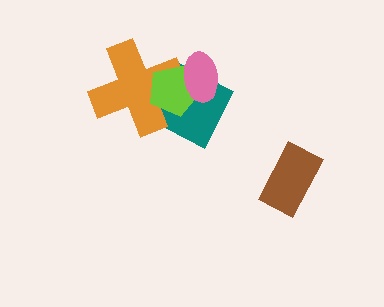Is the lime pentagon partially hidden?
Yes, it is partially covered by another shape.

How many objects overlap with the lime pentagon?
3 objects overlap with the lime pentagon.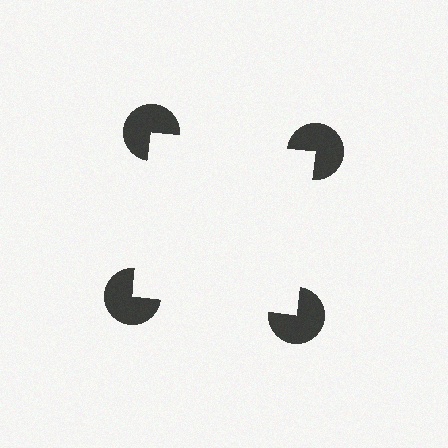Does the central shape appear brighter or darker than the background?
It typically appears slightly brighter than the background, even though no actual brightness change is drawn.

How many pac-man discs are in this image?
There are 4 — one at each vertex of the illusory square.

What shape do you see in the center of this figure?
An illusory square — its edges are inferred from the aligned wedge cuts in the pac-man discs, not physically drawn.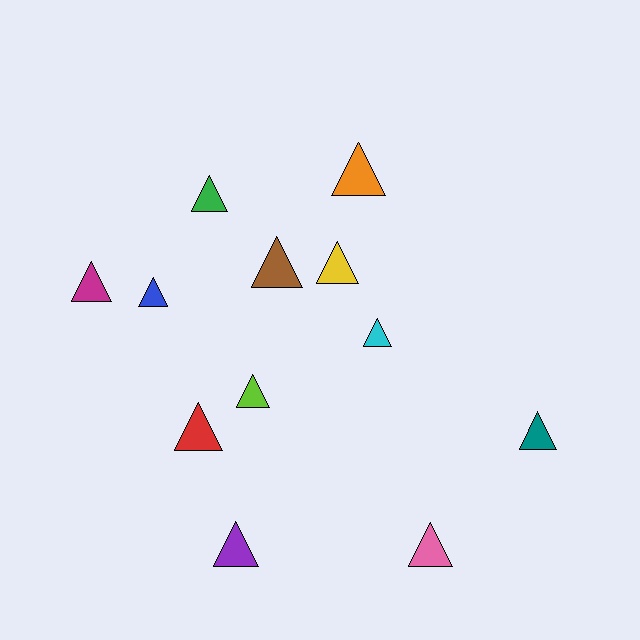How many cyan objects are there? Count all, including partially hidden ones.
There is 1 cyan object.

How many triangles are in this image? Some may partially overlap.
There are 12 triangles.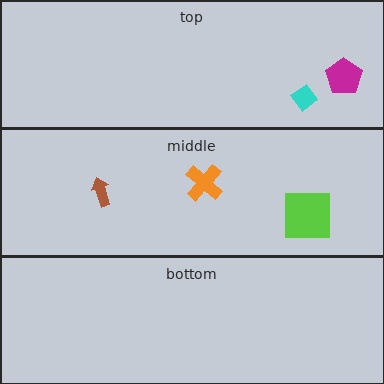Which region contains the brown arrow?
The middle region.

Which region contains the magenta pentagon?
The top region.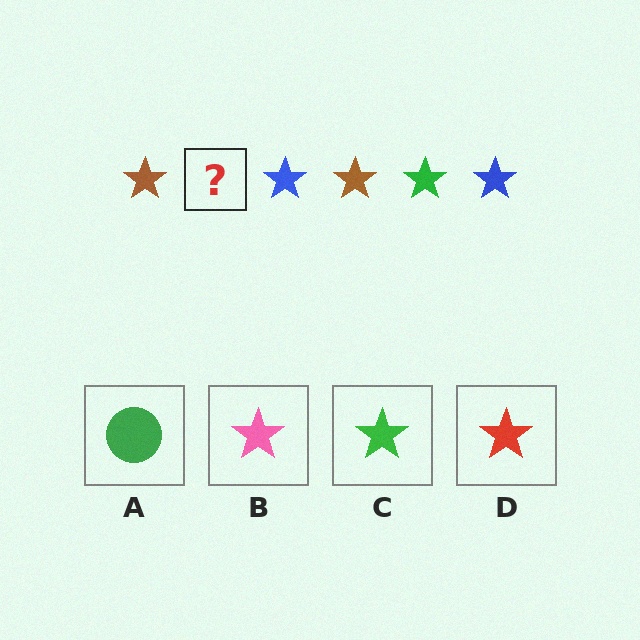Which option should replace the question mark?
Option C.